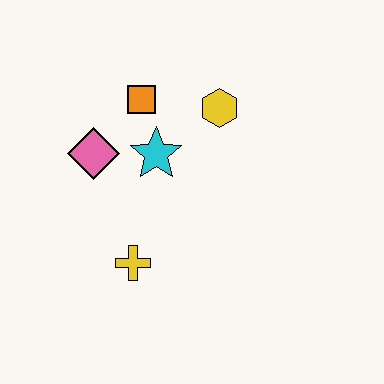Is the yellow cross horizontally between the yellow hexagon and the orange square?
No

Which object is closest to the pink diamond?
The cyan star is closest to the pink diamond.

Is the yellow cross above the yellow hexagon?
No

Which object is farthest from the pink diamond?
The yellow hexagon is farthest from the pink diamond.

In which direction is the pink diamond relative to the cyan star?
The pink diamond is to the left of the cyan star.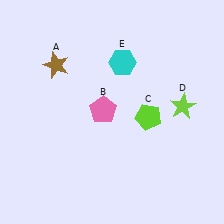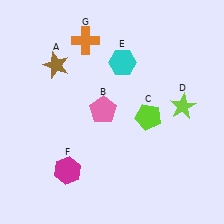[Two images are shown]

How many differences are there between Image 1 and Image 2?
There are 2 differences between the two images.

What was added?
A magenta hexagon (F), an orange cross (G) were added in Image 2.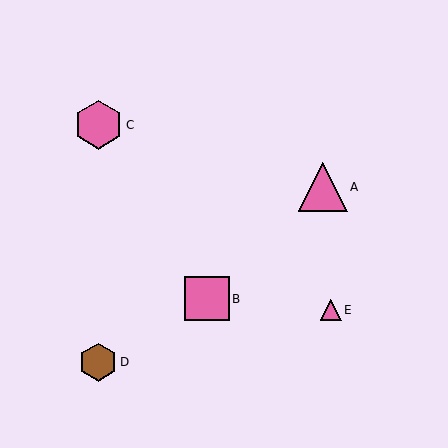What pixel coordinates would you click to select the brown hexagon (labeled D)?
Click at (98, 362) to select the brown hexagon D.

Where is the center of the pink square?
The center of the pink square is at (207, 299).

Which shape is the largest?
The pink triangle (labeled A) is the largest.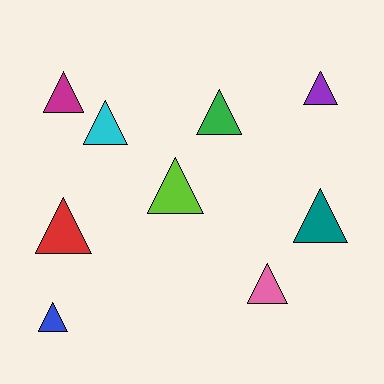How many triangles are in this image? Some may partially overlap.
There are 9 triangles.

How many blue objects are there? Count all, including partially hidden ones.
There is 1 blue object.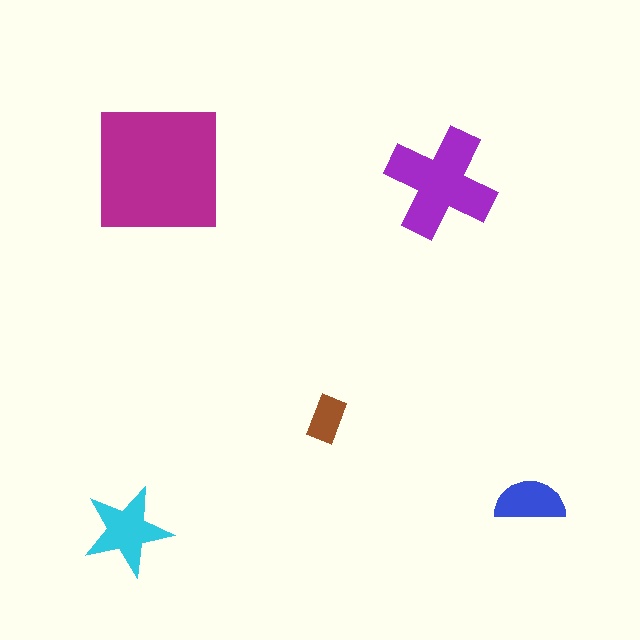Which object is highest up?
The magenta square is topmost.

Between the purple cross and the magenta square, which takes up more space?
The magenta square.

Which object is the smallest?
The brown rectangle.